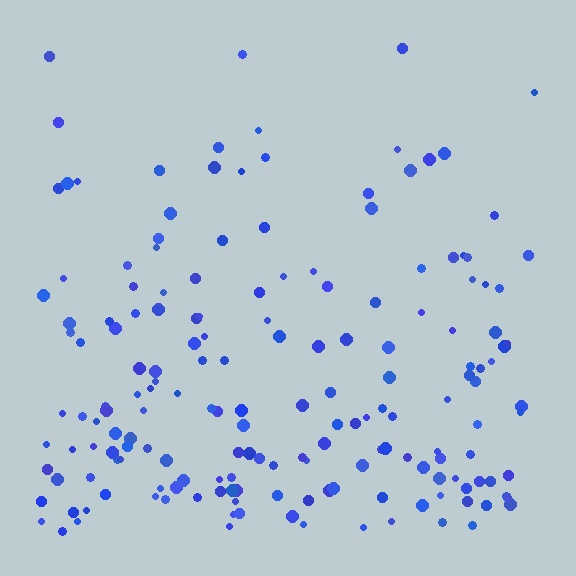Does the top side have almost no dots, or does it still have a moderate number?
Still a moderate number, just noticeably fewer than the bottom.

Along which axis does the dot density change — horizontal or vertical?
Vertical.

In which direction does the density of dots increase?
From top to bottom, with the bottom side densest.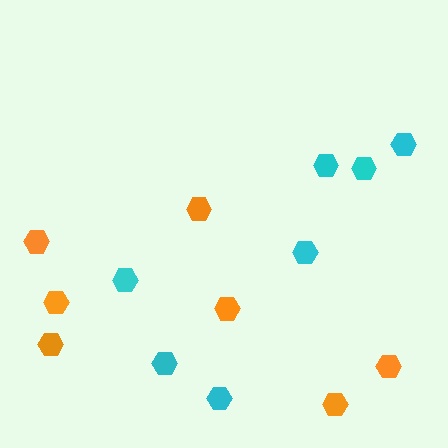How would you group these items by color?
There are 2 groups: one group of cyan hexagons (7) and one group of orange hexagons (7).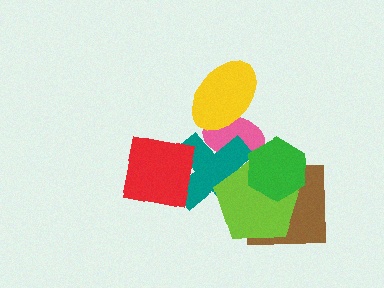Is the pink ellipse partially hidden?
Yes, it is partially covered by another shape.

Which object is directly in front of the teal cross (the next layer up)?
The lime pentagon is directly in front of the teal cross.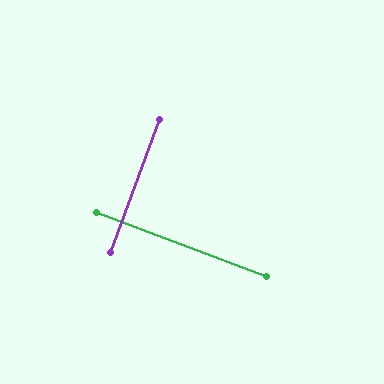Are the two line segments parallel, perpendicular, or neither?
Perpendicular — they meet at approximately 90°.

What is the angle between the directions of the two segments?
Approximately 90 degrees.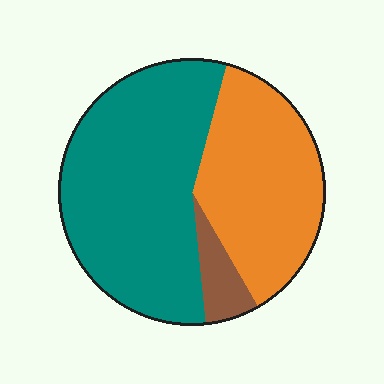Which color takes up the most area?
Teal, at roughly 55%.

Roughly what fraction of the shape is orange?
Orange takes up about three eighths (3/8) of the shape.